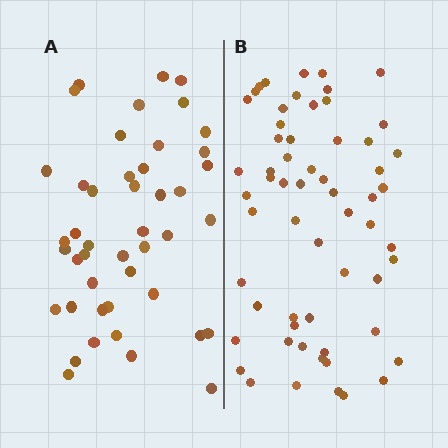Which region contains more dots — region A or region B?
Region B (the right region) has more dots.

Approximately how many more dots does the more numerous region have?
Region B has approximately 15 more dots than region A.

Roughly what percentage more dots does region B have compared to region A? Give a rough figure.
About 35% more.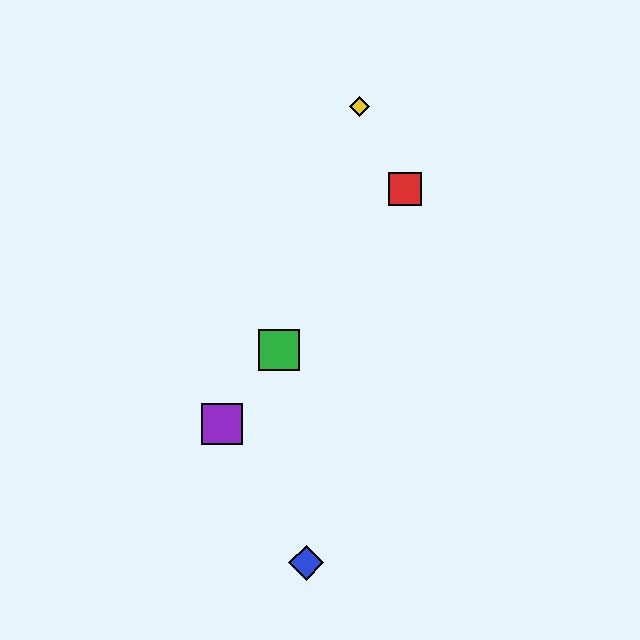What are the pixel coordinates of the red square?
The red square is at (405, 189).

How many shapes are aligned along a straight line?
3 shapes (the red square, the green square, the purple square) are aligned along a straight line.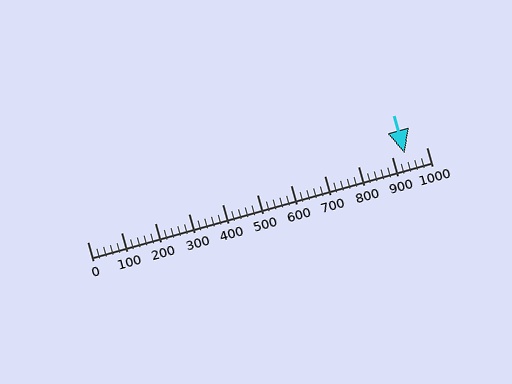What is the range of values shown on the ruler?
The ruler shows values from 0 to 1000.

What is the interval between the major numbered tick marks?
The major tick marks are spaced 100 units apart.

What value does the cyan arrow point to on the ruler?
The cyan arrow points to approximately 935.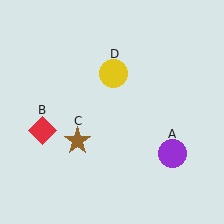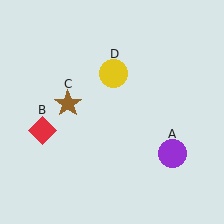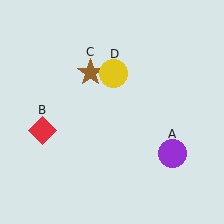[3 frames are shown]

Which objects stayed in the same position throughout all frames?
Purple circle (object A) and red diamond (object B) and yellow circle (object D) remained stationary.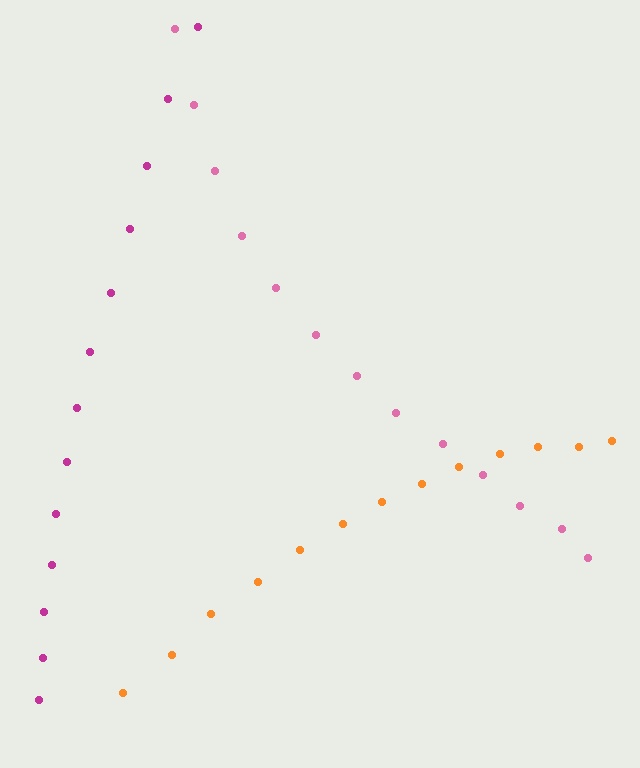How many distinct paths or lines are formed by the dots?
There are 3 distinct paths.